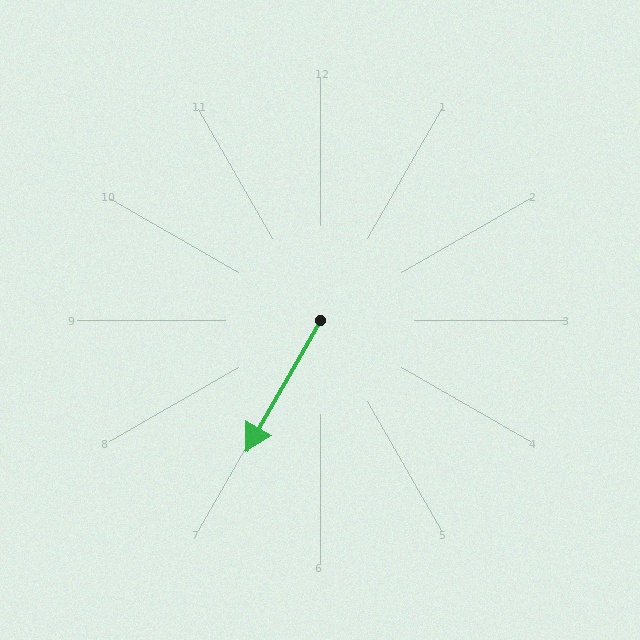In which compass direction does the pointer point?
Southwest.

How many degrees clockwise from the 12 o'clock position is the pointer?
Approximately 210 degrees.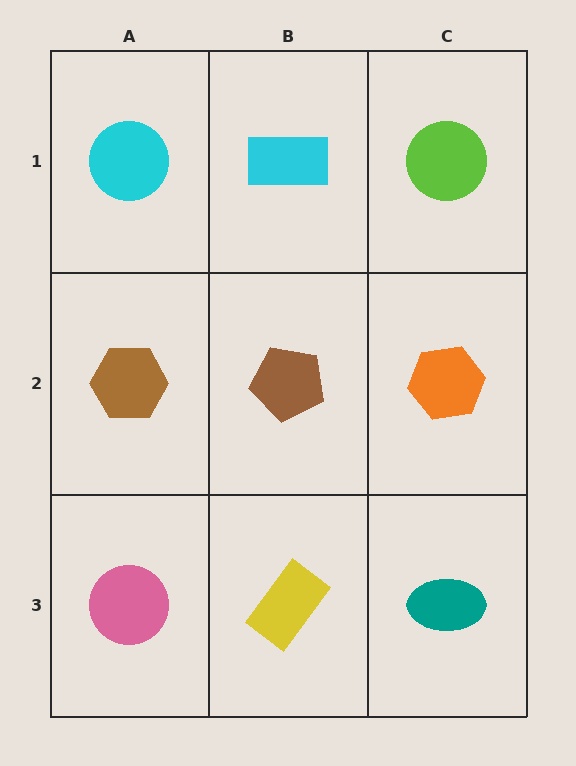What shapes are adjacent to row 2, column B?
A cyan rectangle (row 1, column B), a yellow rectangle (row 3, column B), a brown hexagon (row 2, column A), an orange hexagon (row 2, column C).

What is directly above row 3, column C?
An orange hexagon.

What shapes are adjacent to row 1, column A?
A brown hexagon (row 2, column A), a cyan rectangle (row 1, column B).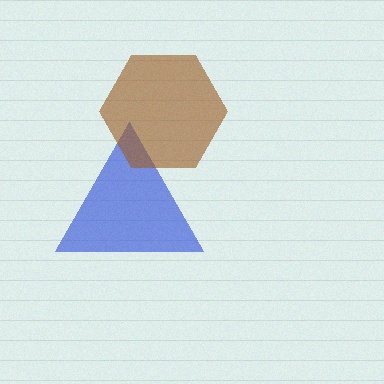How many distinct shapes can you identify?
There are 2 distinct shapes: a blue triangle, a brown hexagon.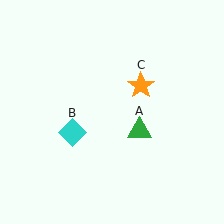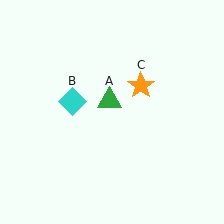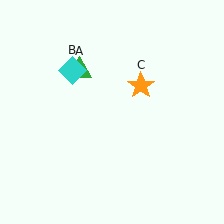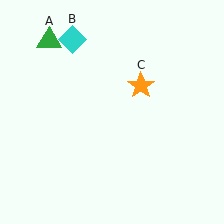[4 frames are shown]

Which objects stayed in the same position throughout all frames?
Orange star (object C) remained stationary.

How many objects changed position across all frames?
2 objects changed position: green triangle (object A), cyan diamond (object B).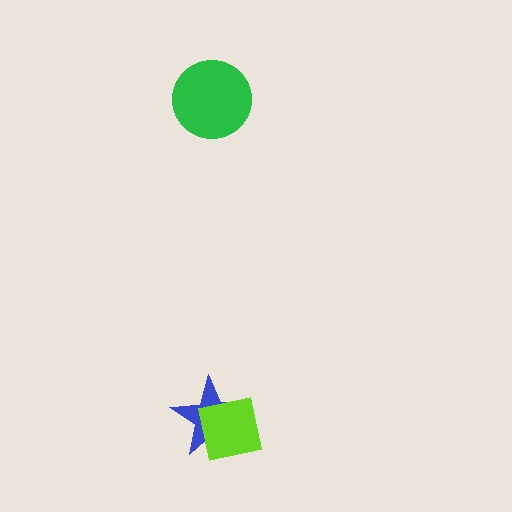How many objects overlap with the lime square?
1 object overlaps with the lime square.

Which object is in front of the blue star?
The lime square is in front of the blue star.